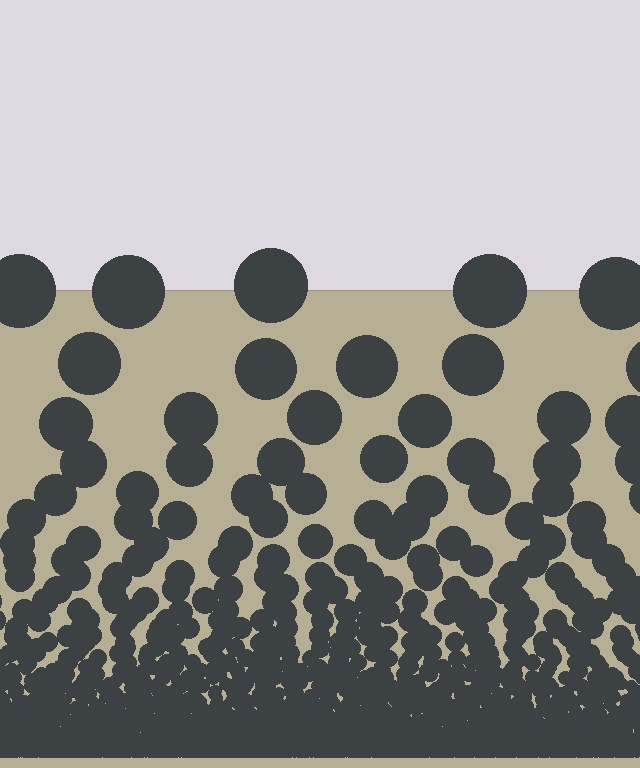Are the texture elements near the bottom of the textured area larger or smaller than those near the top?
Smaller. The gradient is inverted — elements near the bottom are smaller and denser.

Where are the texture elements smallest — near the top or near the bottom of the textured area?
Near the bottom.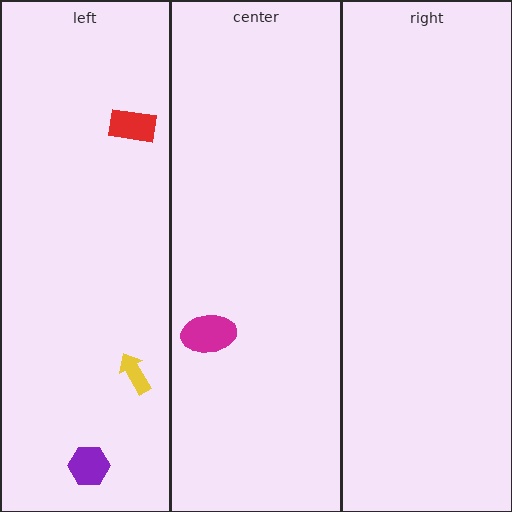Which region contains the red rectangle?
The left region.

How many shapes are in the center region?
1.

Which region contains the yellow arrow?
The left region.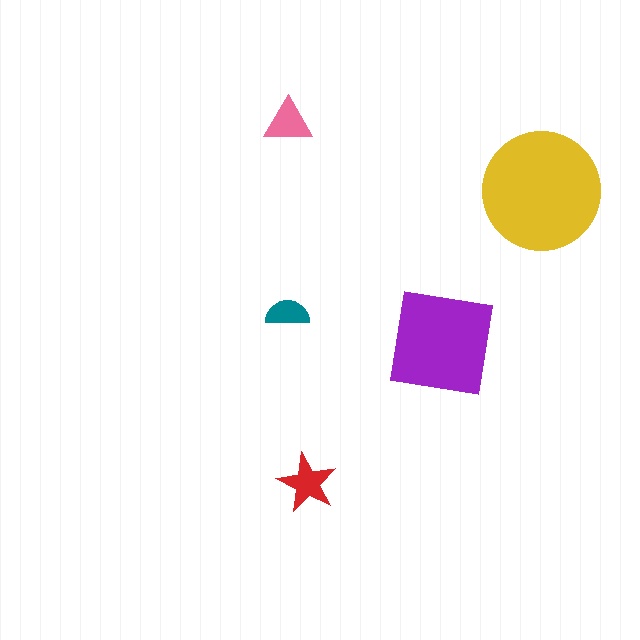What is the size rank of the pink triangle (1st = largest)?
4th.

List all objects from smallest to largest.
The teal semicircle, the pink triangle, the red star, the purple square, the yellow circle.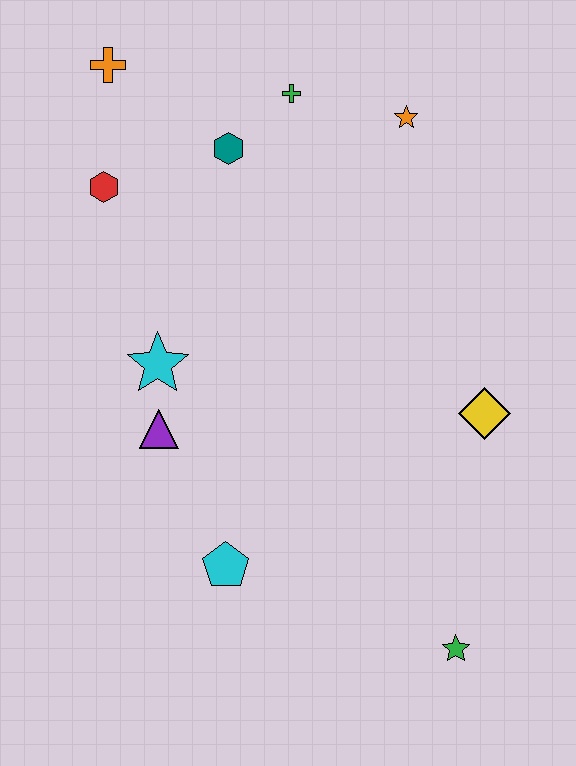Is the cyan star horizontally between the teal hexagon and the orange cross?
Yes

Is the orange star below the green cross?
Yes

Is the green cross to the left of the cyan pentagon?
No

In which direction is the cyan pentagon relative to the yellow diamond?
The cyan pentagon is to the left of the yellow diamond.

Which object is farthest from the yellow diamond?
The orange cross is farthest from the yellow diamond.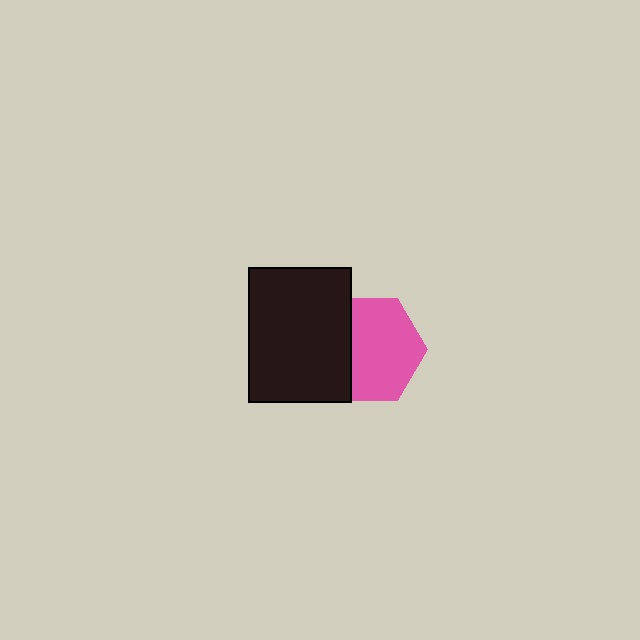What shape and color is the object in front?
The object in front is a black rectangle.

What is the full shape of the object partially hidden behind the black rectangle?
The partially hidden object is a pink hexagon.